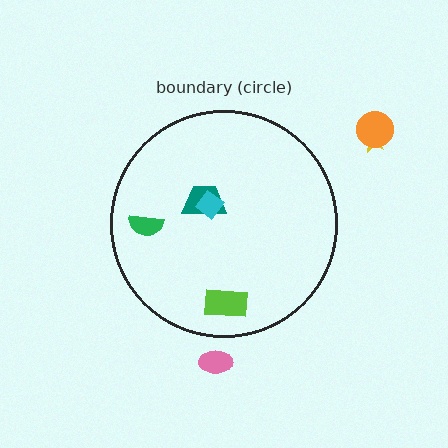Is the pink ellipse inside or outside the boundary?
Outside.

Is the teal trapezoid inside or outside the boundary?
Inside.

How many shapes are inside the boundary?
4 inside, 3 outside.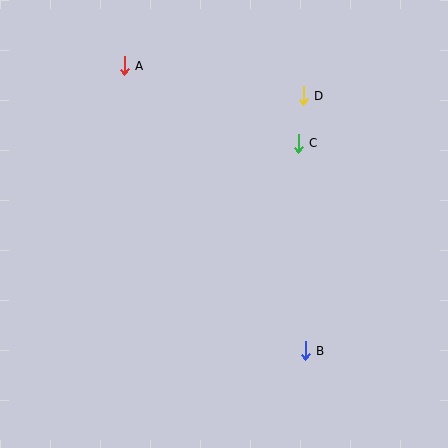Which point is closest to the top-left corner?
Point A is closest to the top-left corner.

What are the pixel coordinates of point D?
Point D is at (303, 96).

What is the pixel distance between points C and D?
The distance between C and D is 48 pixels.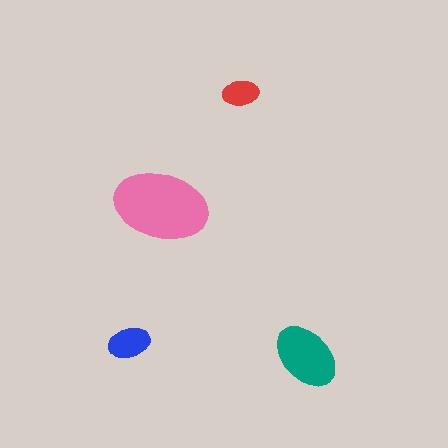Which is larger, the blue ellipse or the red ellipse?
The blue one.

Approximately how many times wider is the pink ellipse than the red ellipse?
About 2.5 times wider.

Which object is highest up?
The red ellipse is topmost.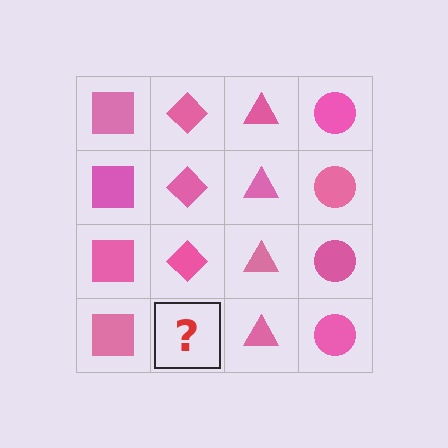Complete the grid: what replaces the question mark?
The question mark should be replaced with a pink diamond.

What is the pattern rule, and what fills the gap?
The rule is that each column has a consistent shape. The gap should be filled with a pink diamond.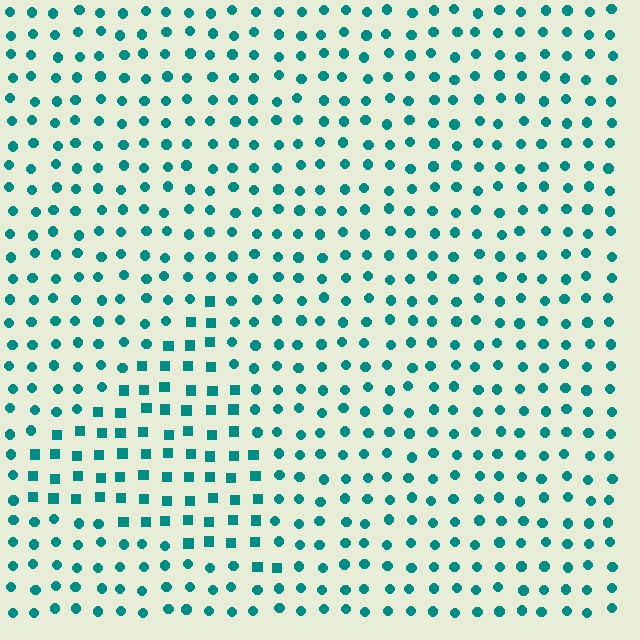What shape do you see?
I see a triangle.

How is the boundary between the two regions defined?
The boundary is defined by a change in element shape: squares inside vs. circles outside. All elements share the same color and spacing.